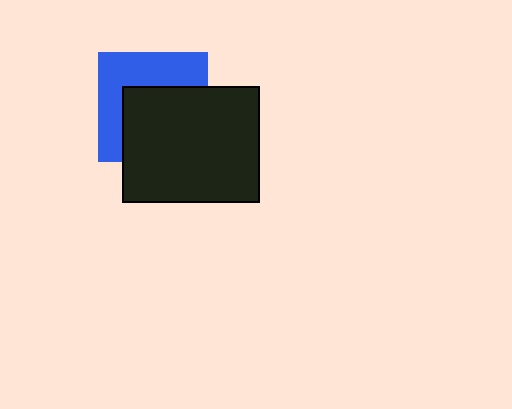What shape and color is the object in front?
The object in front is a black rectangle.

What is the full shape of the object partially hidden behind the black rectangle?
The partially hidden object is a blue square.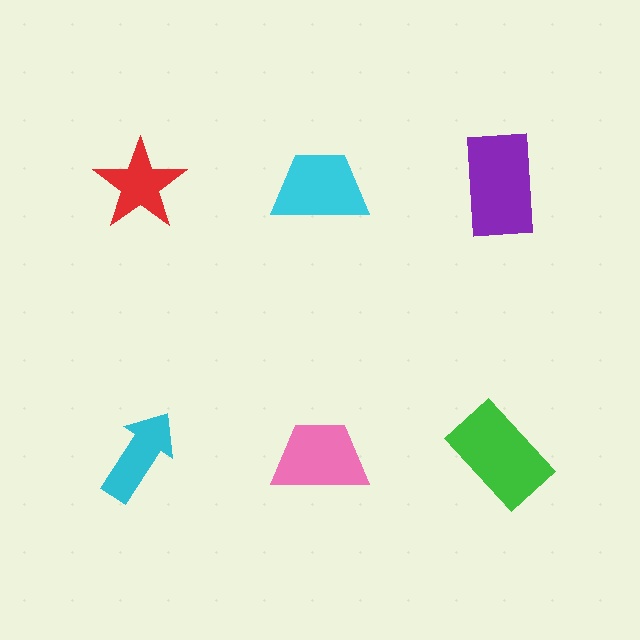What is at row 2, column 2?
A pink trapezoid.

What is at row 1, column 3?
A purple rectangle.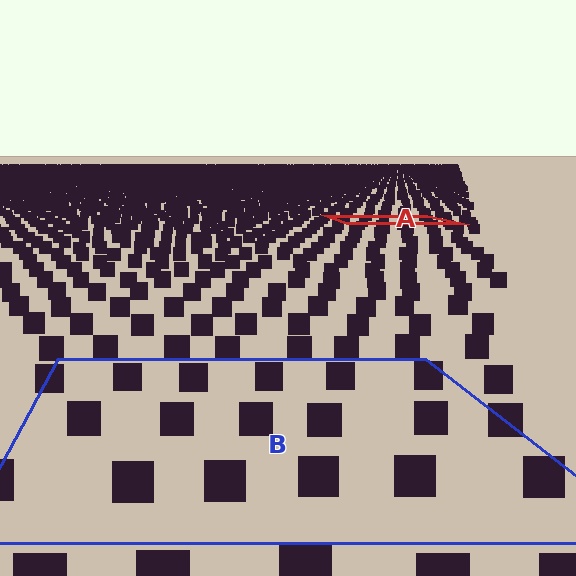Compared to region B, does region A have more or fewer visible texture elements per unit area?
Region A has more texture elements per unit area — they are packed more densely because it is farther away.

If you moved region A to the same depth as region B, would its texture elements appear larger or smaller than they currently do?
They would appear larger. At a closer depth, the same texture elements are projected at a bigger on-screen size.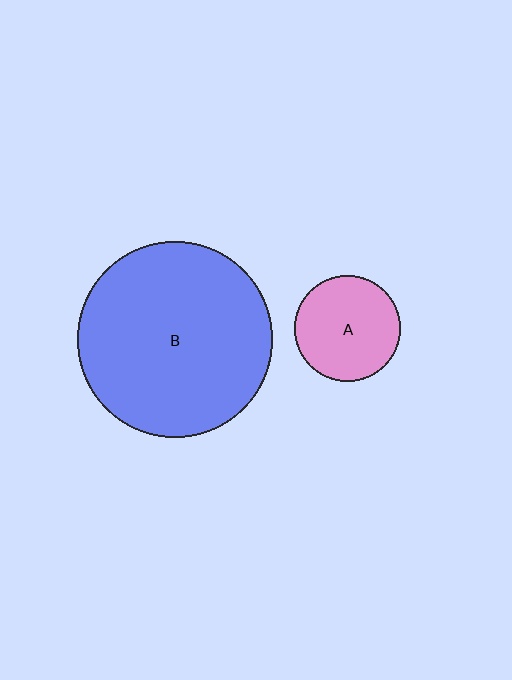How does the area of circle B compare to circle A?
Approximately 3.4 times.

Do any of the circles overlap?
No, none of the circles overlap.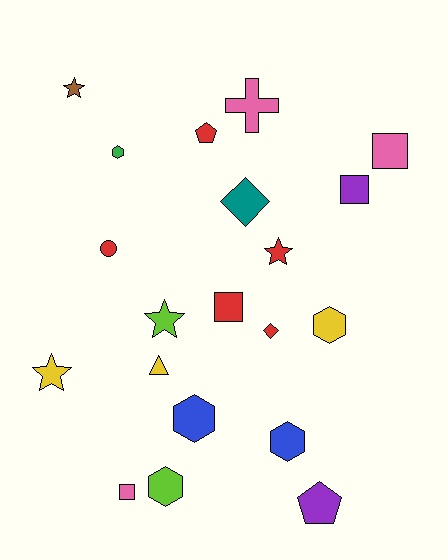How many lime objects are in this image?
There are 2 lime objects.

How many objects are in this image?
There are 20 objects.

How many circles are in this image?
There is 1 circle.